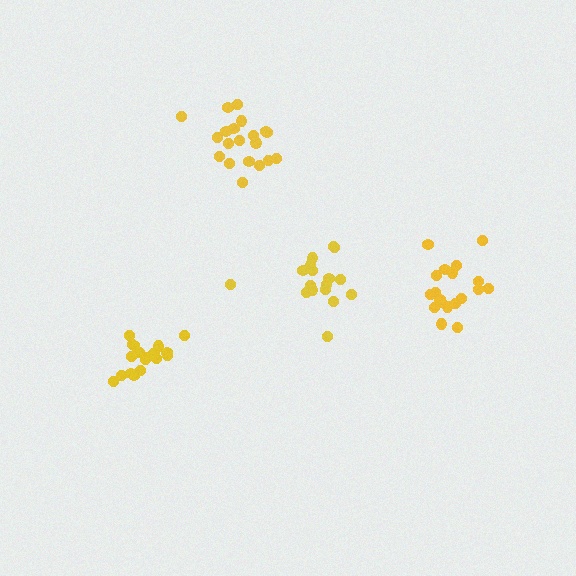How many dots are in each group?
Group 1: 19 dots, Group 2: 20 dots, Group 3: 17 dots, Group 4: 19 dots (75 total).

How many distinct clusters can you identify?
There are 4 distinct clusters.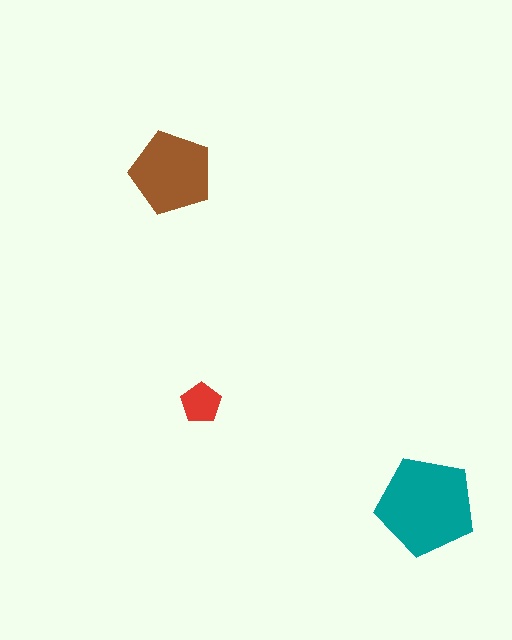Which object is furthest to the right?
The teal pentagon is rightmost.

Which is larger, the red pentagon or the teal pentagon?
The teal one.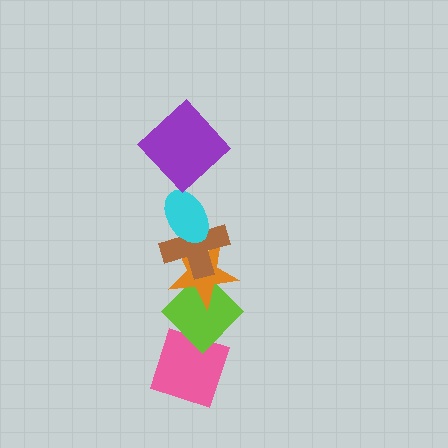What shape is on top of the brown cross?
The cyan ellipse is on top of the brown cross.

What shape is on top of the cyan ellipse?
The purple diamond is on top of the cyan ellipse.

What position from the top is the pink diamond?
The pink diamond is 6th from the top.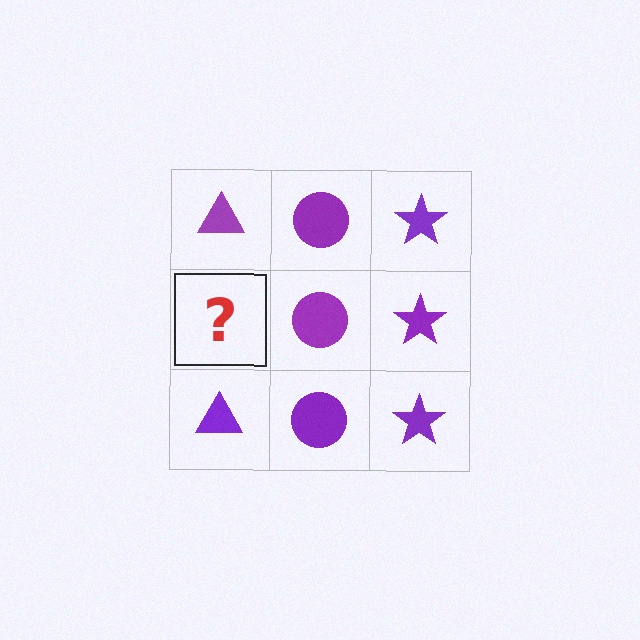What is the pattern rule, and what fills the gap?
The rule is that each column has a consistent shape. The gap should be filled with a purple triangle.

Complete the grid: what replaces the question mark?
The question mark should be replaced with a purple triangle.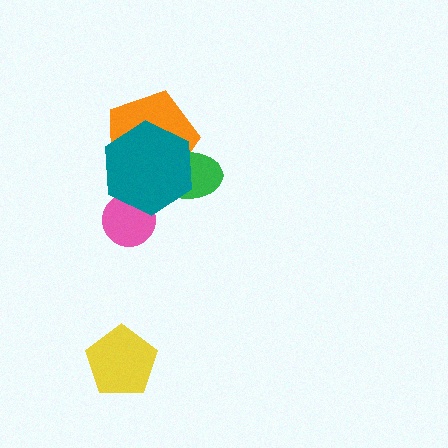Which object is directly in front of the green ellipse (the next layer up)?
The orange pentagon is directly in front of the green ellipse.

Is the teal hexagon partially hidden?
No, no other shape covers it.